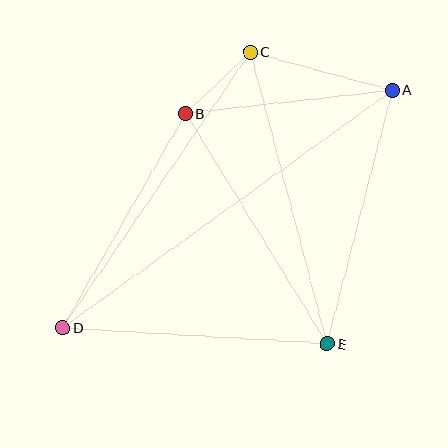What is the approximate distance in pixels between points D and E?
The distance between D and E is approximately 265 pixels.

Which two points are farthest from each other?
Points A and D are farthest from each other.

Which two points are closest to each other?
Points B and C are closest to each other.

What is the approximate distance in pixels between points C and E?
The distance between C and E is approximately 302 pixels.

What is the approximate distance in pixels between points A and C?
The distance between A and C is approximately 147 pixels.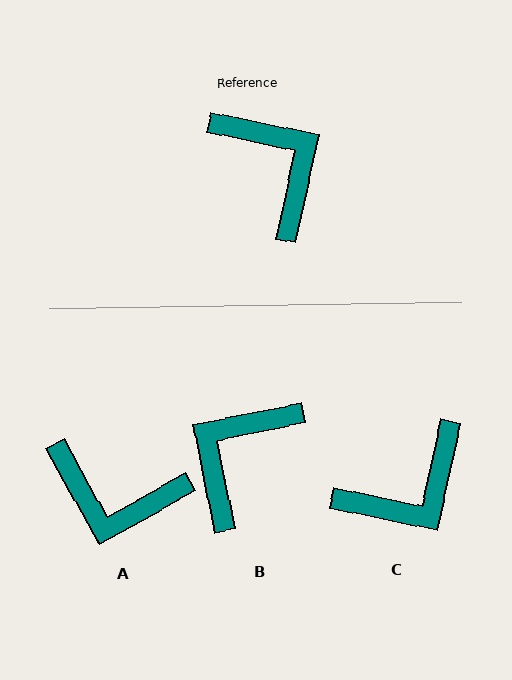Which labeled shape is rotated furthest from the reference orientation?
A, about 139 degrees away.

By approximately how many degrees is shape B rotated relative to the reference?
Approximately 113 degrees counter-clockwise.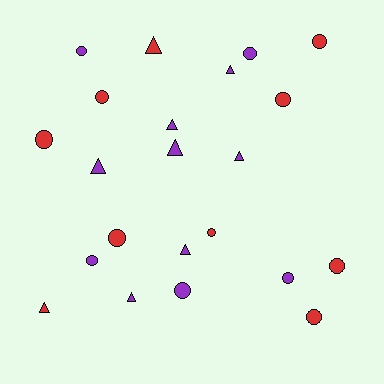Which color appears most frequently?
Purple, with 12 objects.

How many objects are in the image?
There are 22 objects.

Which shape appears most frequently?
Circle, with 13 objects.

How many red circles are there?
There are 8 red circles.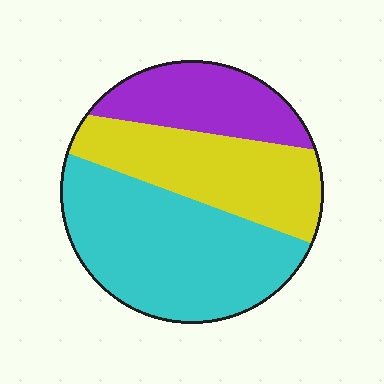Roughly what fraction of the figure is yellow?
Yellow covers about 30% of the figure.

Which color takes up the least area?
Purple, at roughly 20%.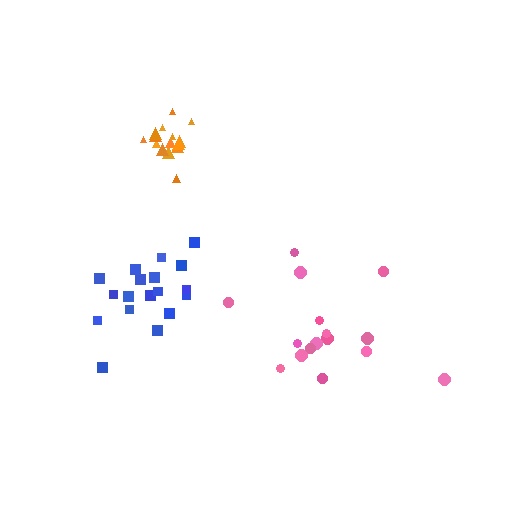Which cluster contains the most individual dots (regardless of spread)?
Blue (19).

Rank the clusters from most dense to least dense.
orange, blue, pink.